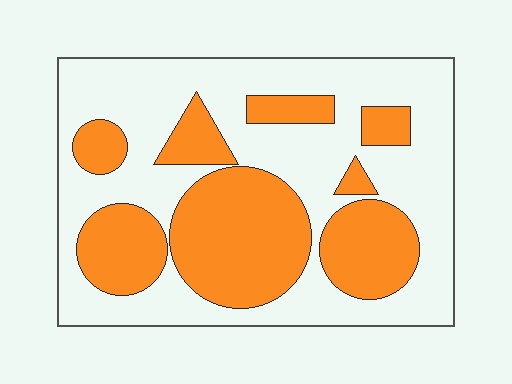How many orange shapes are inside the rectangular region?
8.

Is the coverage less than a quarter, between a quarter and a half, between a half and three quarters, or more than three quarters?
Between a quarter and a half.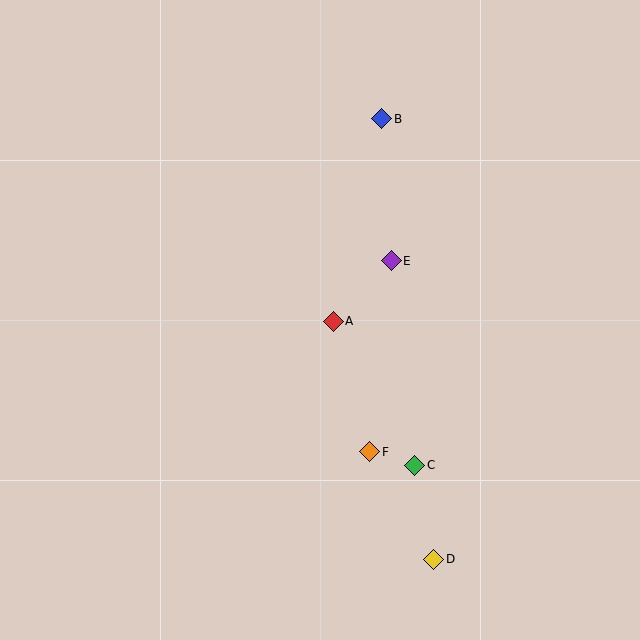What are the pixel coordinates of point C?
Point C is at (415, 465).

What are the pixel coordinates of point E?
Point E is at (391, 261).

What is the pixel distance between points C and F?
The distance between C and F is 47 pixels.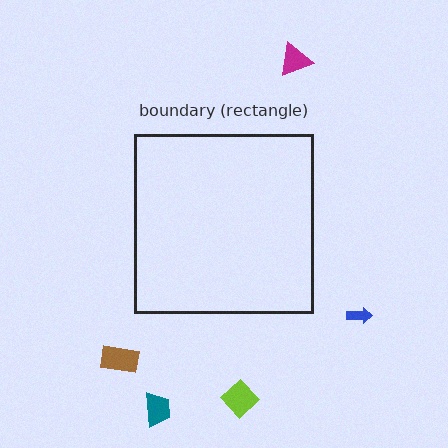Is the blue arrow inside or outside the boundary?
Outside.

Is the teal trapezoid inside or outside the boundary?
Outside.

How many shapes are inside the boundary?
0 inside, 5 outside.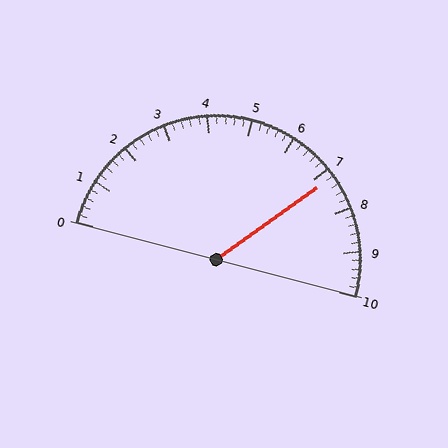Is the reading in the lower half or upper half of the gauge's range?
The reading is in the upper half of the range (0 to 10).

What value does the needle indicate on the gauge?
The needle indicates approximately 7.2.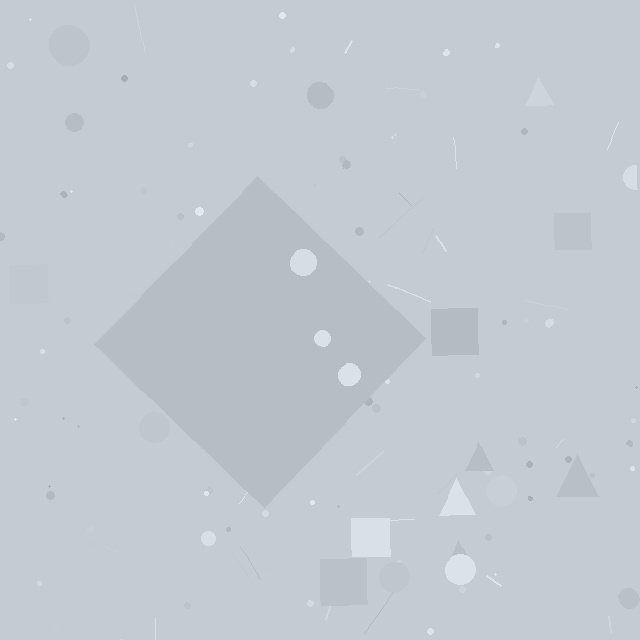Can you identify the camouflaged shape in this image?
The camouflaged shape is a diamond.